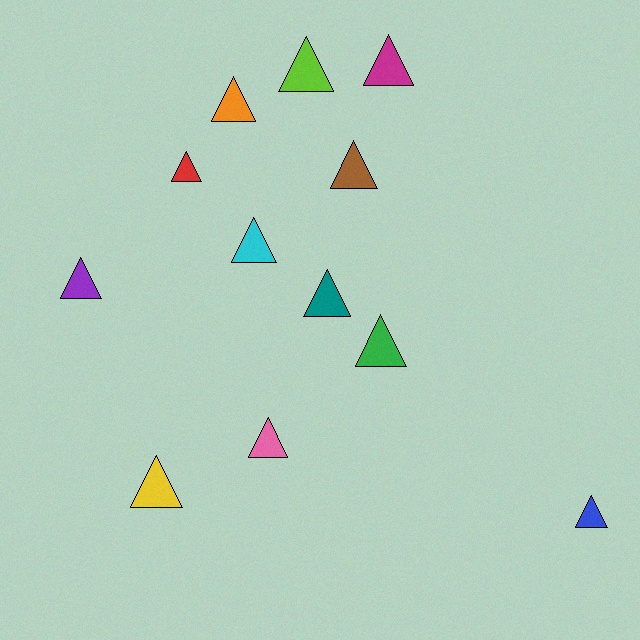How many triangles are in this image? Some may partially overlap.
There are 12 triangles.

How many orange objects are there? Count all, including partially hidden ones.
There is 1 orange object.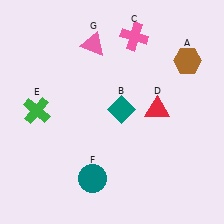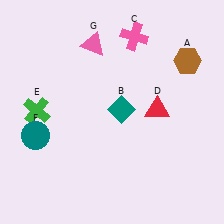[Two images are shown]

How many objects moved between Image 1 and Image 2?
1 object moved between the two images.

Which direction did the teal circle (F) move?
The teal circle (F) moved left.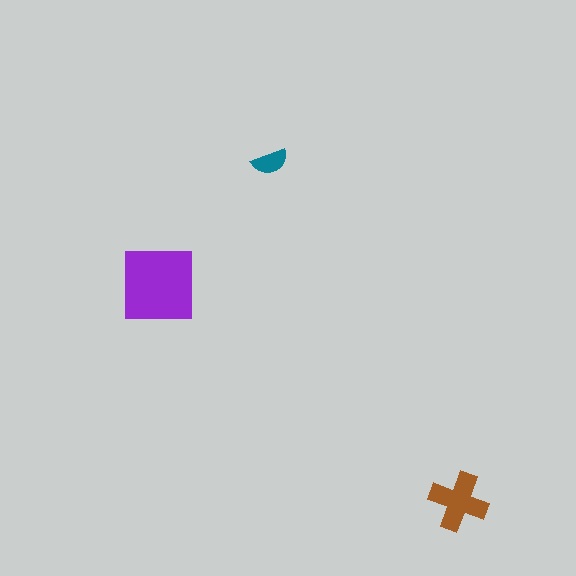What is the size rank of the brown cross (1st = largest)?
2nd.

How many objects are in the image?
There are 3 objects in the image.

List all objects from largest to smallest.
The purple square, the brown cross, the teal semicircle.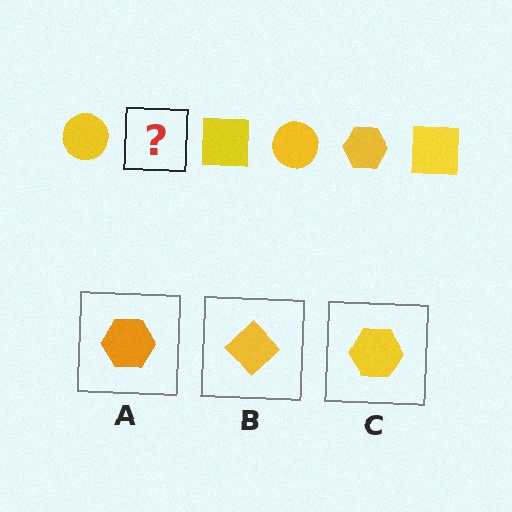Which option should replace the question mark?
Option C.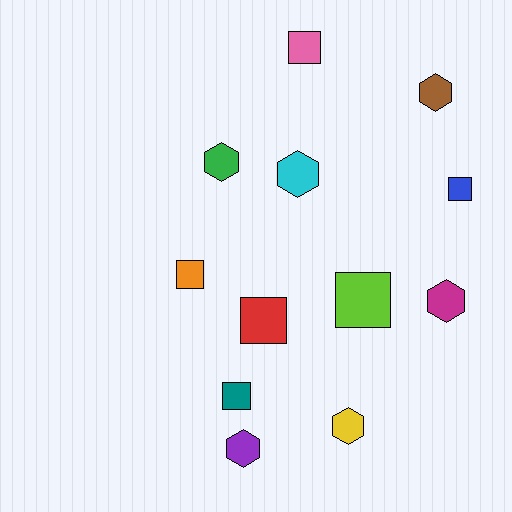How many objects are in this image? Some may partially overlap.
There are 12 objects.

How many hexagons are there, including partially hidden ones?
There are 6 hexagons.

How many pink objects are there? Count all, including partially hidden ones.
There is 1 pink object.